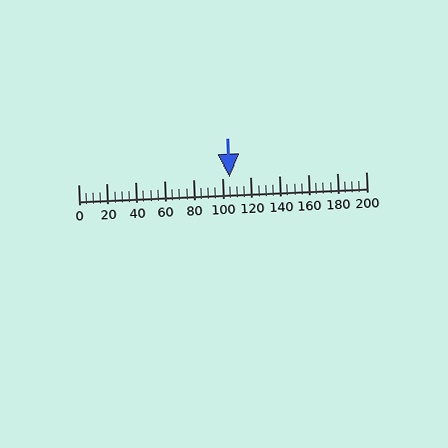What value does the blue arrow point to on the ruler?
The blue arrow points to approximately 105.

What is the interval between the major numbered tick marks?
The major tick marks are spaced 20 units apart.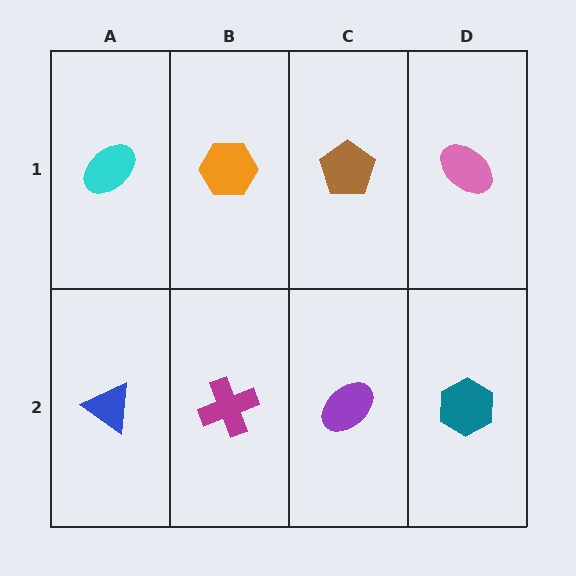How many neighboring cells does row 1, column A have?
2.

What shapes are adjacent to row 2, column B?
An orange hexagon (row 1, column B), a blue triangle (row 2, column A), a purple ellipse (row 2, column C).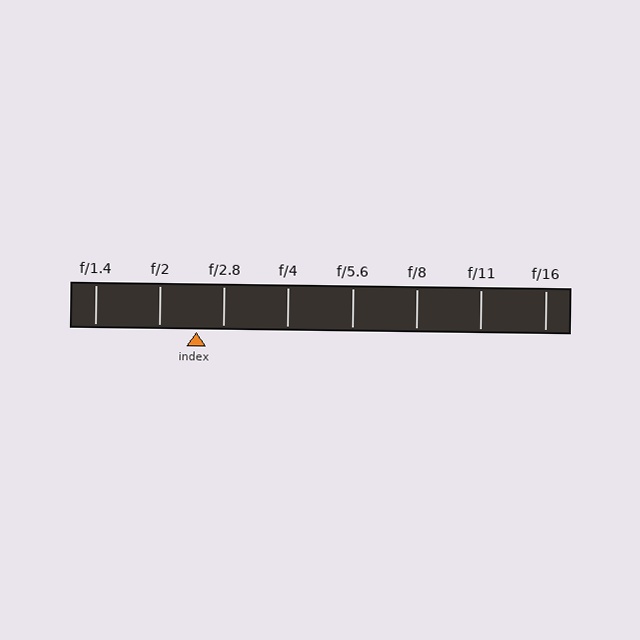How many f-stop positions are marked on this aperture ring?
There are 8 f-stop positions marked.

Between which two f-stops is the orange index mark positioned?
The index mark is between f/2 and f/2.8.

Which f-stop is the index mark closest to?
The index mark is closest to f/2.8.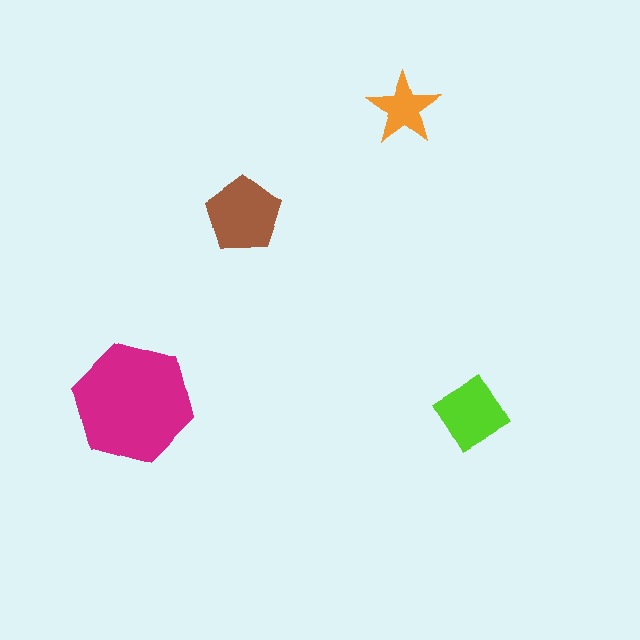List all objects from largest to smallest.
The magenta hexagon, the brown pentagon, the lime diamond, the orange star.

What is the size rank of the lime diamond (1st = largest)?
3rd.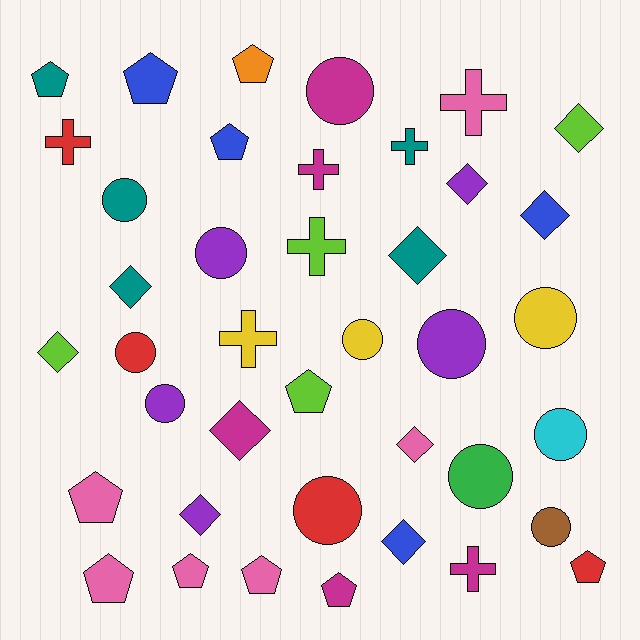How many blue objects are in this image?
There are 4 blue objects.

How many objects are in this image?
There are 40 objects.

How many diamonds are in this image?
There are 10 diamonds.